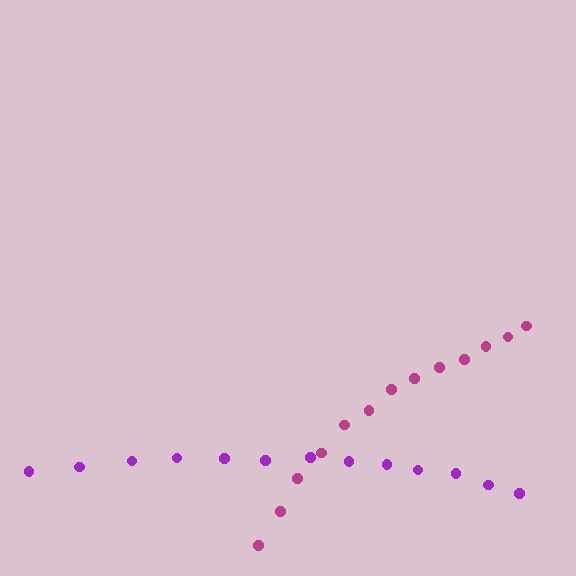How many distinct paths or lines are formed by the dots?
There are 2 distinct paths.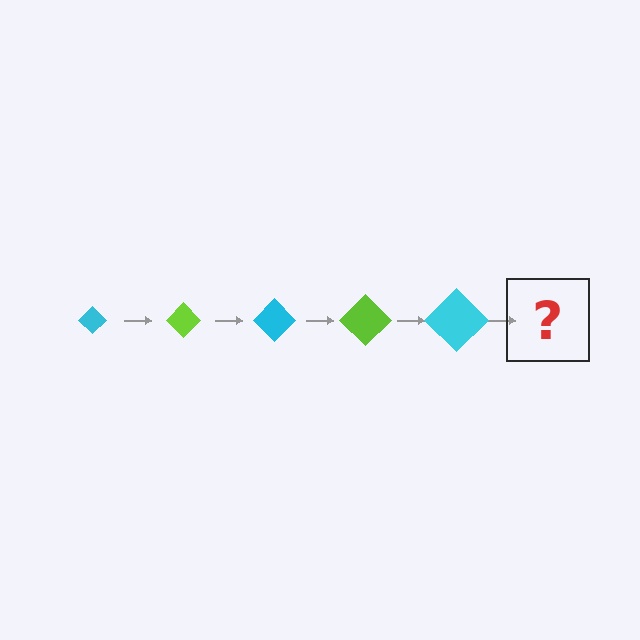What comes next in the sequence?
The next element should be a lime diamond, larger than the previous one.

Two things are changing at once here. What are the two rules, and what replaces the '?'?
The two rules are that the diamond grows larger each step and the color cycles through cyan and lime. The '?' should be a lime diamond, larger than the previous one.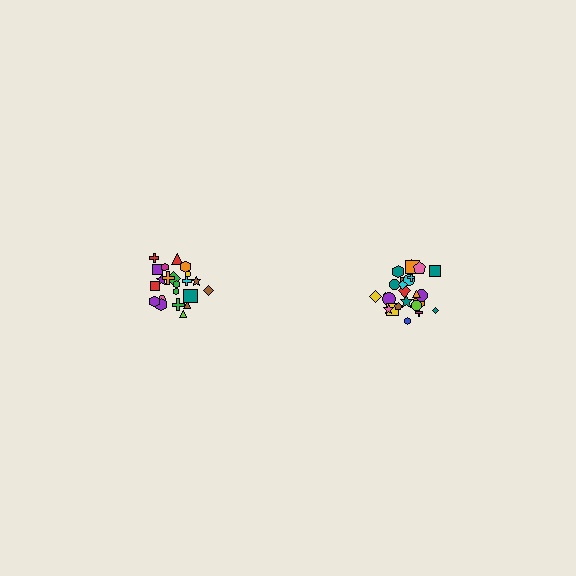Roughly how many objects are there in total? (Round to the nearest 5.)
Roughly 45 objects in total.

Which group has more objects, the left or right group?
The right group.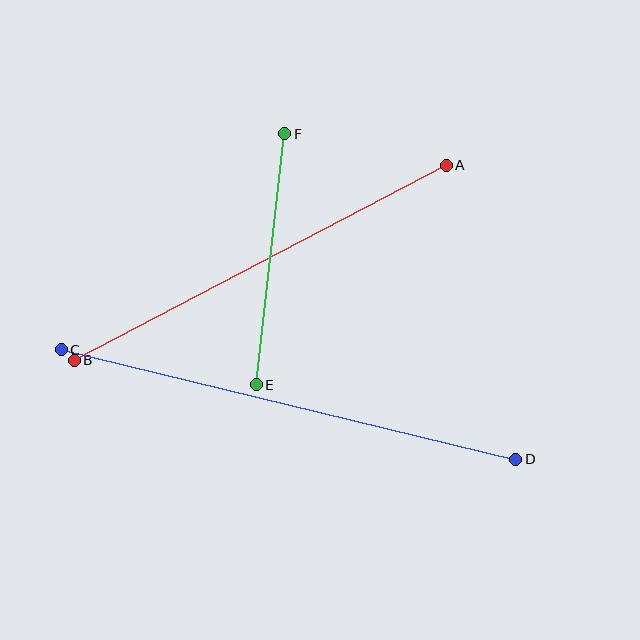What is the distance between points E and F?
The distance is approximately 253 pixels.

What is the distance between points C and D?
The distance is approximately 468 pixels.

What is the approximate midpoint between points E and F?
The midpoint is at approximately (271, 259) pixels.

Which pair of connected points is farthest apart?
Points C and D are farthest apart.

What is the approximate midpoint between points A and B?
The midpoint is at approximately (260, 263) pixels.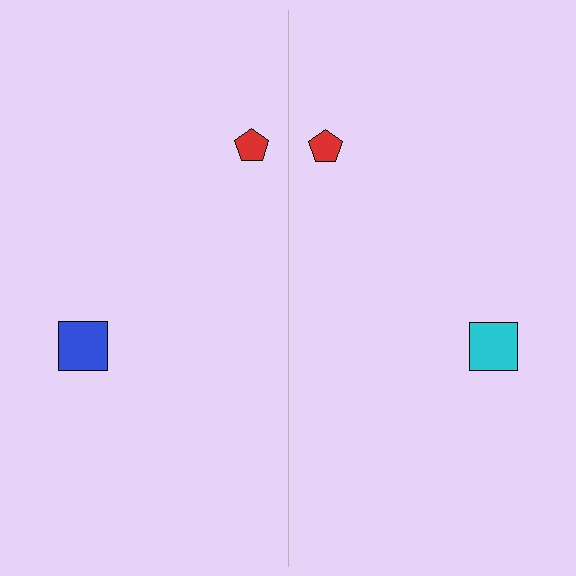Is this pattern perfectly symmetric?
No, the pattern is not perfectly symmetric. The cyan square on the right side breaks the symmetry — its mirror counterpart is blue.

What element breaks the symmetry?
The cyan square on the right side breaks the symmetry — its mirror counterpart is blue.